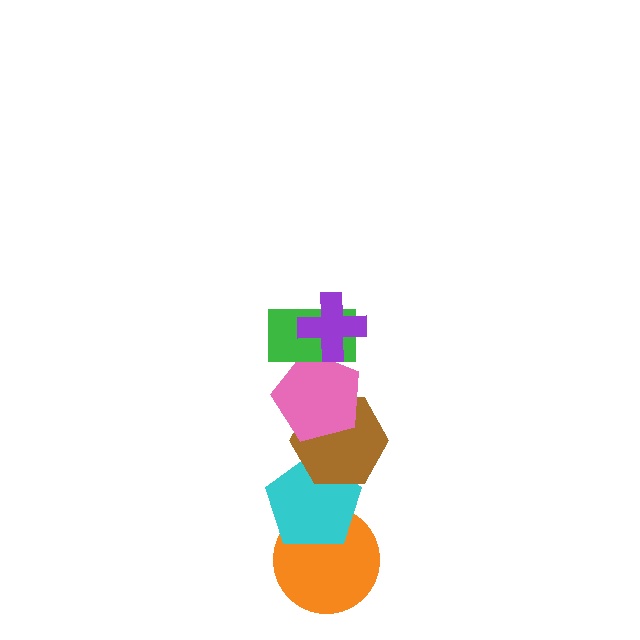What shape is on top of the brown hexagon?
The pink pentagon is on top of the brown hexagon.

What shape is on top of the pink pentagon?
The green rectangle is on top of the pink pentagon.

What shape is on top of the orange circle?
The cyan pentagon is on top of the orange circle.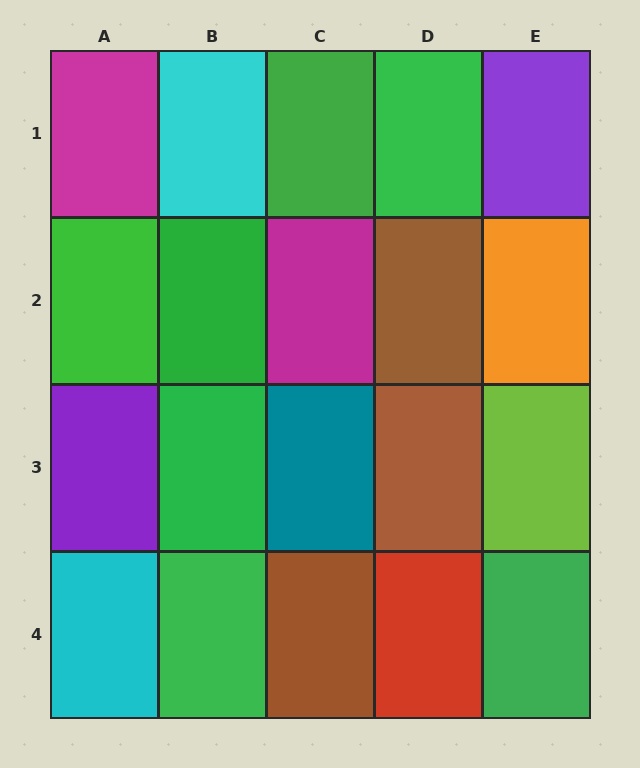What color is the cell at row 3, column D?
Brown.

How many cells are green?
7 cells are green.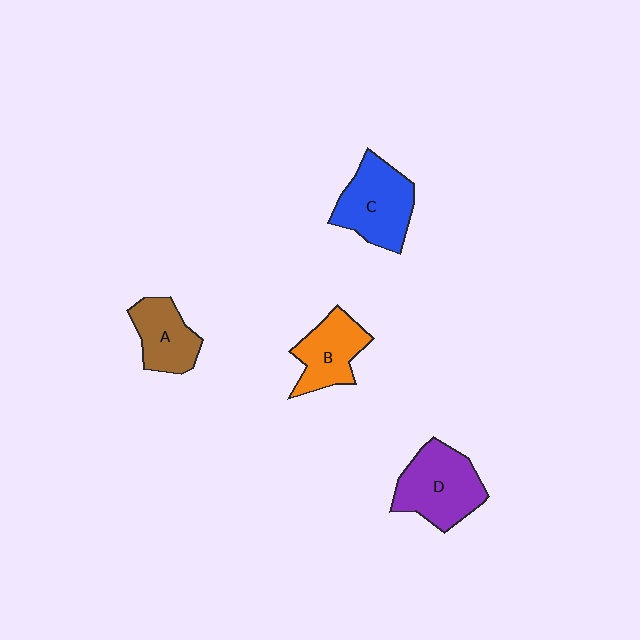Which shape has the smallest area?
Shape A (brown).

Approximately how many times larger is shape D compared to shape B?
Approximately 1.3 times.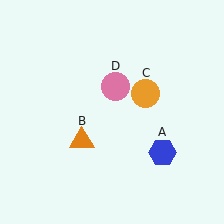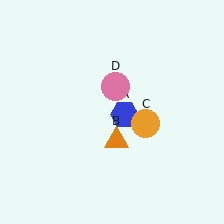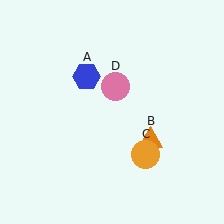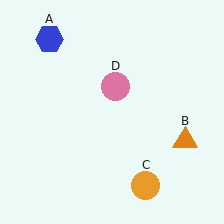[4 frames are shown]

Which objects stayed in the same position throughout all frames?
Pink circle (object D) remained stationary.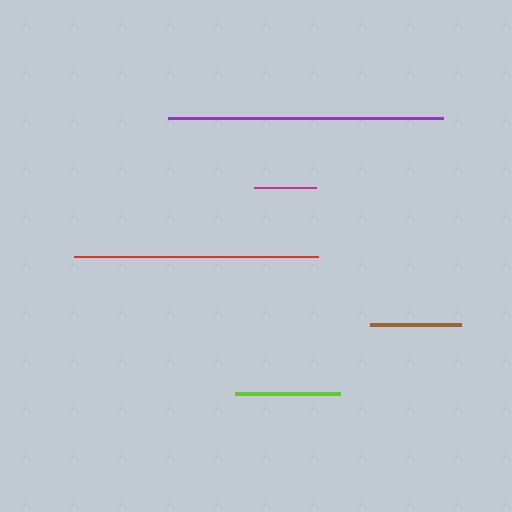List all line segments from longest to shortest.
From longest to shortest: purple, red, lime, brown, magenta.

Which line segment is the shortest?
The magenta line is the shortest at approximately 61 pixels.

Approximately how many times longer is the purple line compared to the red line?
The purple line is approximately 1.1 times the length of the red line.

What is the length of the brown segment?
The brown segment is approximately 91 pixels long.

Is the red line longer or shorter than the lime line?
The red line is longer than the lime line.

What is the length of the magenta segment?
The magenta segment is approximately 61 pixels long.